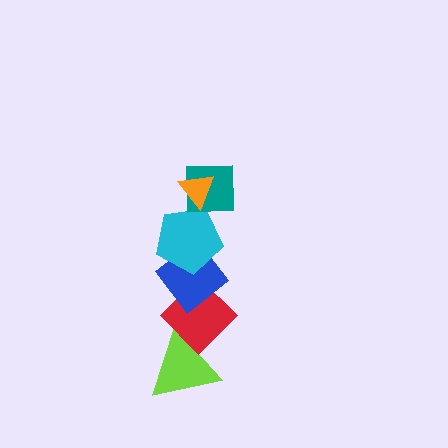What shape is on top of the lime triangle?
The red diamond is on top of the lime triangle.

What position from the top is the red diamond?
The red diamond is 5th from the top.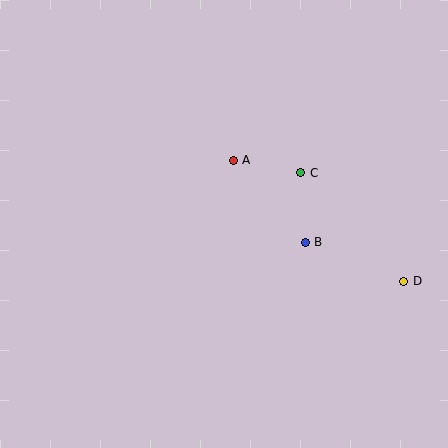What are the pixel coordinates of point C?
Point C is at (301, 173).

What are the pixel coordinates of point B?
Point B is at (305, 242).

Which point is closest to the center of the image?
Point A at (233, 160) is closest to the center.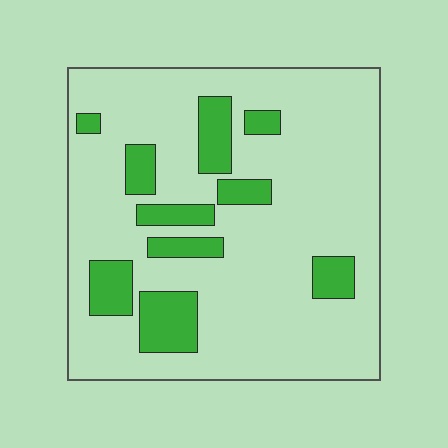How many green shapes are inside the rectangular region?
10.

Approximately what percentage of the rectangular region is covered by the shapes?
Approximately 20%.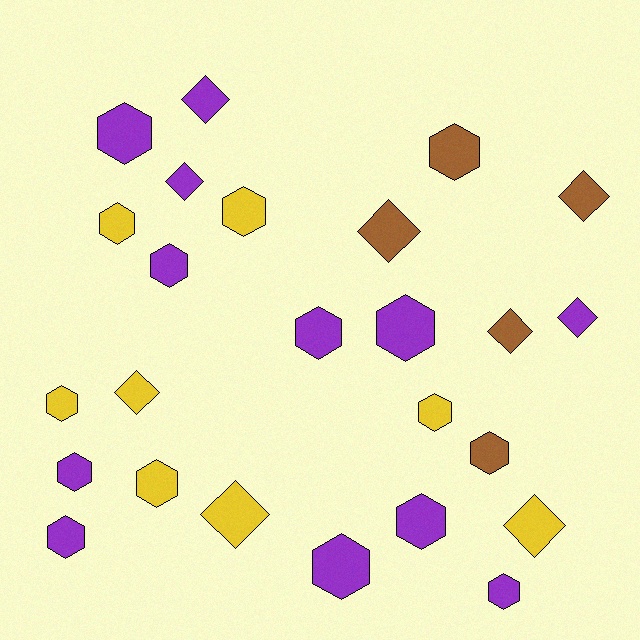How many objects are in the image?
There are 25 objects.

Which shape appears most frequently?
Hexagon, with 16 objects.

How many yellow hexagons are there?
There are 5 yellow hexagons.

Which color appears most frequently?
Purple, with 12 objects.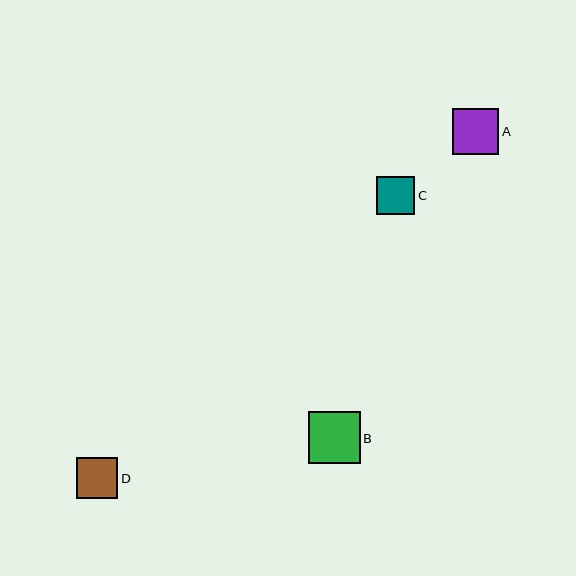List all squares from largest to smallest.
From largest to smallest: B, A, D, C.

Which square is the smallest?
Square C is the smallest with a size of approximately 38 pixels.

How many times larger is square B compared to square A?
Square B is approximately 1.1 times the size of square A.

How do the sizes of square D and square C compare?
Square D and square C are approximately the same size.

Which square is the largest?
Square B is the largest with a size of approximately 52 pixels.